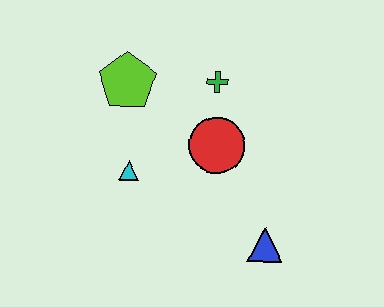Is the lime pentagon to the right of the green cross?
No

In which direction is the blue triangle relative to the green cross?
The blue triangle is below the green cross.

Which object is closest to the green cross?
The red circle is closest to the green cross.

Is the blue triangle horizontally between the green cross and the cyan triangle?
No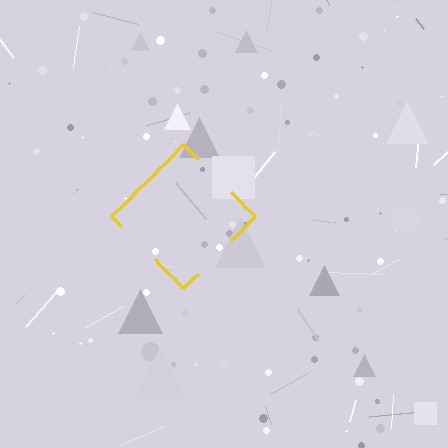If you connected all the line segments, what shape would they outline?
They would outline a diamond.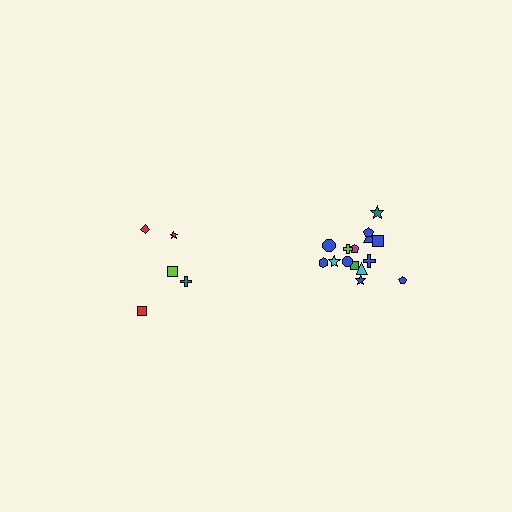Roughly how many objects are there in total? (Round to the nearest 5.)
Roughly 20 objects in total.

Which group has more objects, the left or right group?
The right group.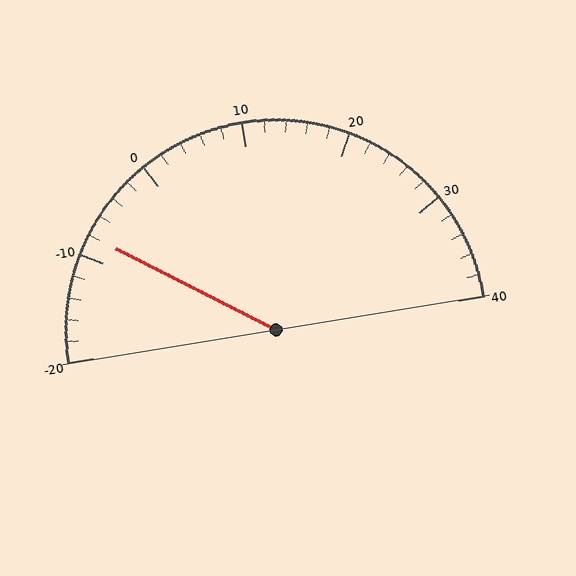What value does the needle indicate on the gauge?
The needle indicates approximately -8.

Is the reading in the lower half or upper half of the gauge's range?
The reading is in the lower half of the range (-20 to 40).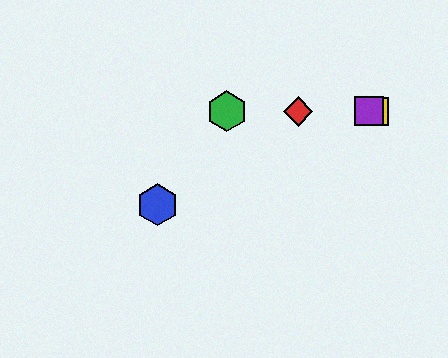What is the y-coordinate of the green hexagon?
The green hexagon is at y≈111.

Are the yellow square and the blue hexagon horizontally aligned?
No, the yellow square is at y≈111 and the blue hexagon is at y≈205.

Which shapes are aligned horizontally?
The red diamond, the green hexagon, the yellow square, the purple square are aligned horizontally.